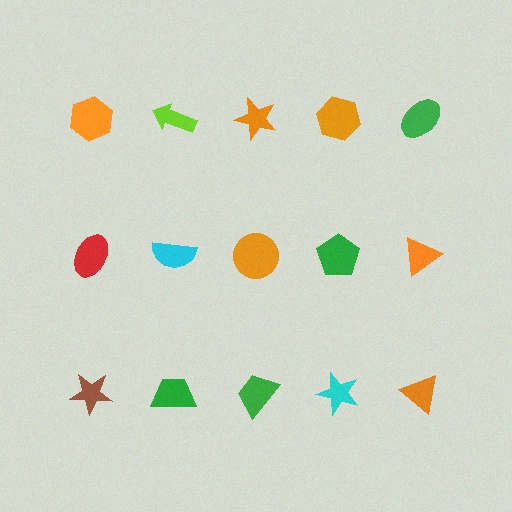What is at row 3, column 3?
A green trapezoid.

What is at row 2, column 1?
A red ellipse.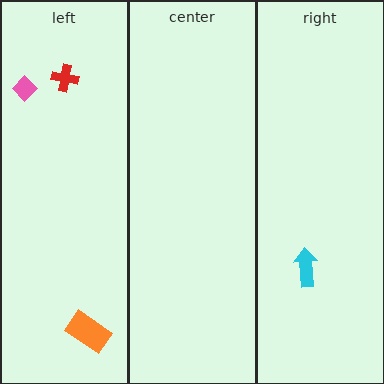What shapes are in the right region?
The cyan arrow.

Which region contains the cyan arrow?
The right region.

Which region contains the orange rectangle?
The left region.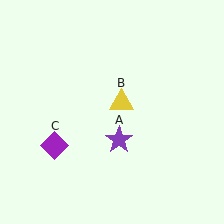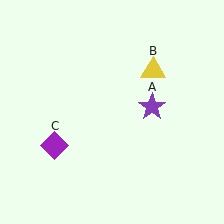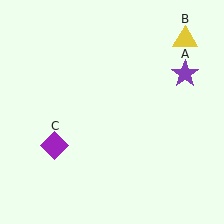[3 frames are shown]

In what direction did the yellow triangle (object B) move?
The yellow triangle (object B) moved up and to the right.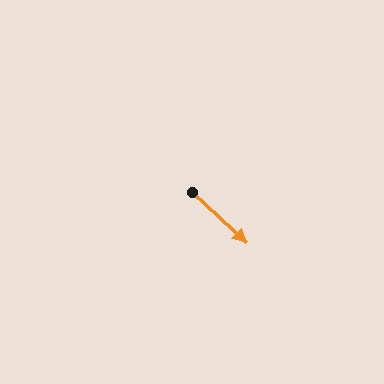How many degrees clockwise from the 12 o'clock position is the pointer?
Approximately 133 degrees.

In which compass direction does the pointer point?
Southeast.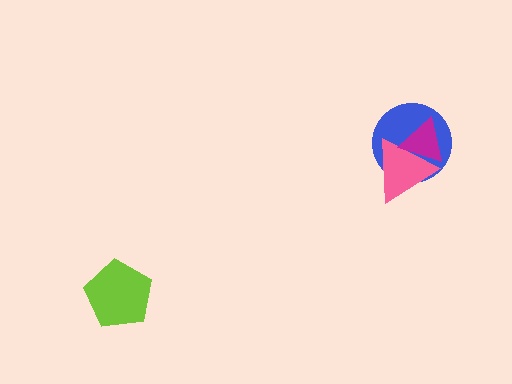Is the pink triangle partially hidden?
Yes, it is partially covered by another shape.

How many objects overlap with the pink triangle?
2 objects overlap with the pink triangle.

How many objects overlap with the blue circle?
2 objects overlap with the blue circle.